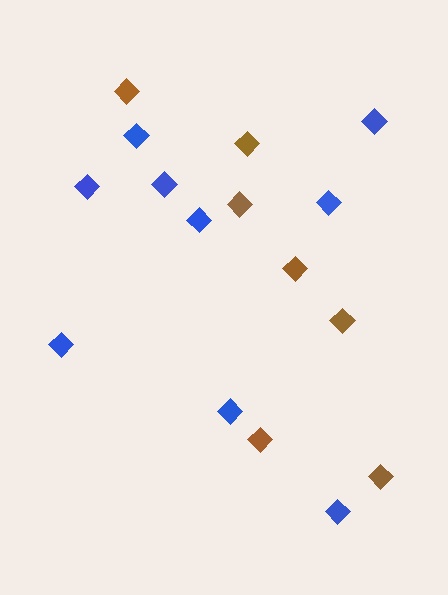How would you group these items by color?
There are 2 groups: one group of blue diamonds (9) and one group of brown diamonds (7).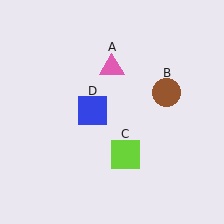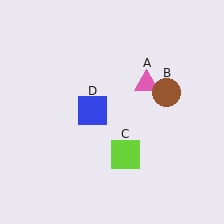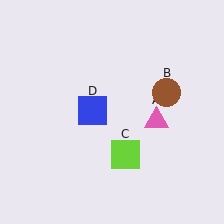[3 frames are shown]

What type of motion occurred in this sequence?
The pink triangle (object A) rotated clockwise around the center of the scene.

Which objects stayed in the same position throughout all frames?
Brown circle (object B) and lime square (object C) and blue square (object D) remained stationary.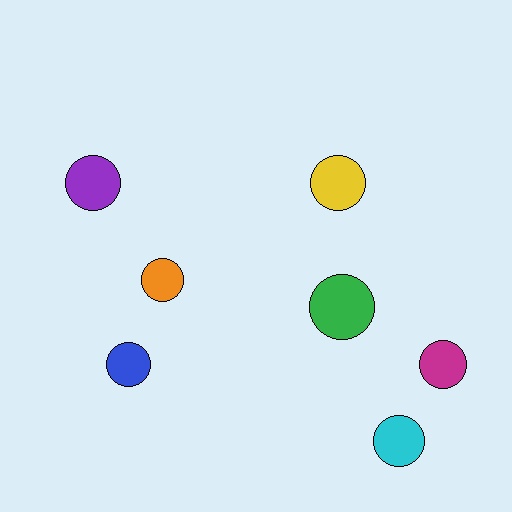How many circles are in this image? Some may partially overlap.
There are 7 circles.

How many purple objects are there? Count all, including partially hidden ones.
There is 1 purple object.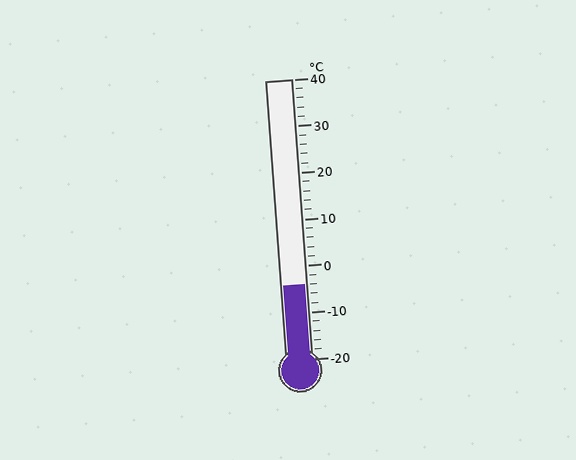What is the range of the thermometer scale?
The thermometer scale ranges from -20°C to 40°C.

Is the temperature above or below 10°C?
The temperature is below 10°C.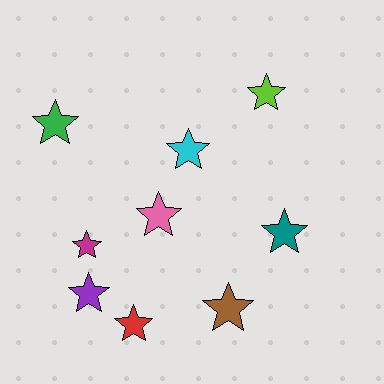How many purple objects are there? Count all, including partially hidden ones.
There is 1 purple object.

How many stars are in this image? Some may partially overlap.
There are 9 stars.